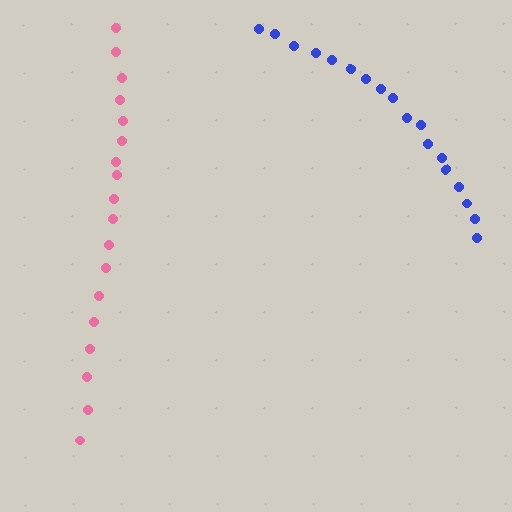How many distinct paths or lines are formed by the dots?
There are 2 distinct paths.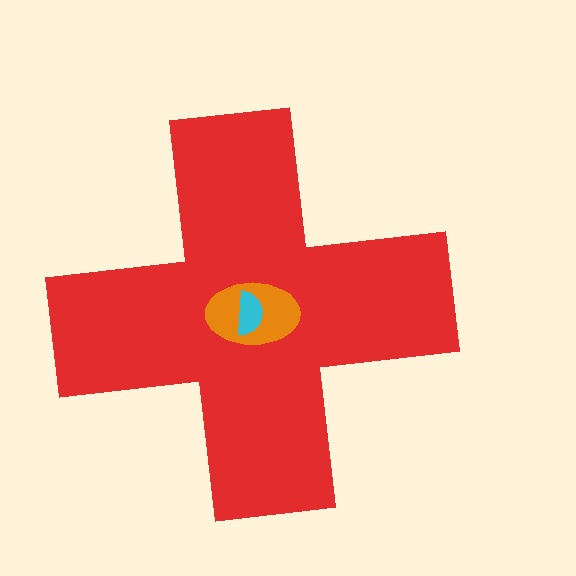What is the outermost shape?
The red cross.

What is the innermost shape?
The cyan semicircle.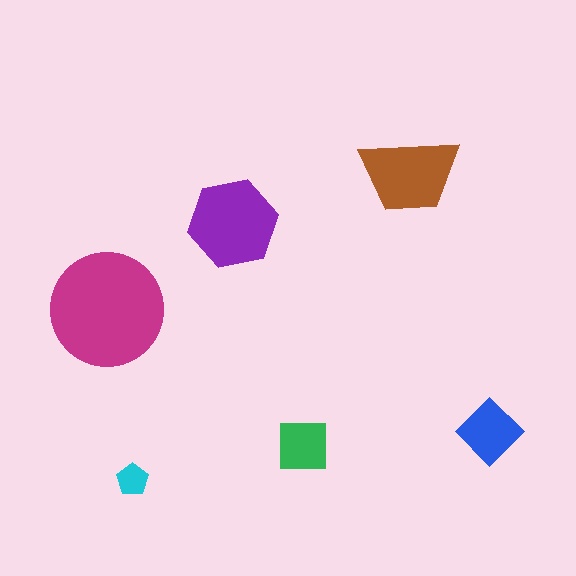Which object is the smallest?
The cyan pentagon.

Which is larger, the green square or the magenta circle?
The magenta circle.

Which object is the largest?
The magenta circle.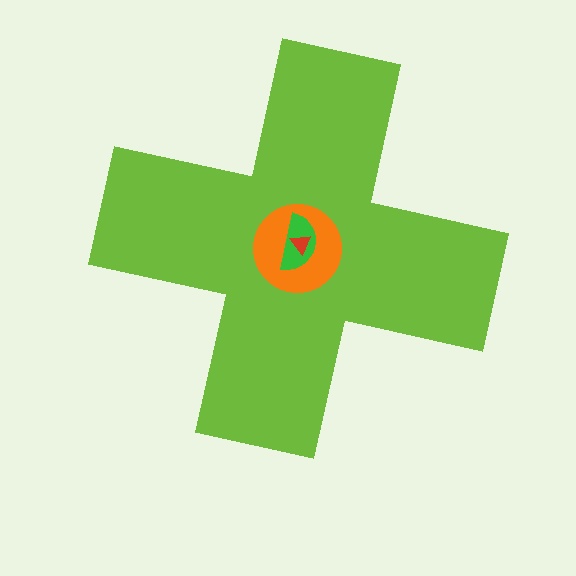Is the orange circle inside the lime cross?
Yes.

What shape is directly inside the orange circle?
The green semicircle.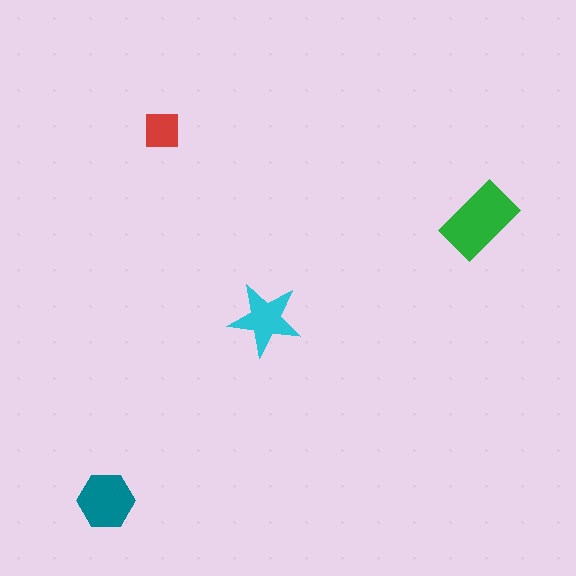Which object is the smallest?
The red square.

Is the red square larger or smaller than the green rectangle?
Smaller.